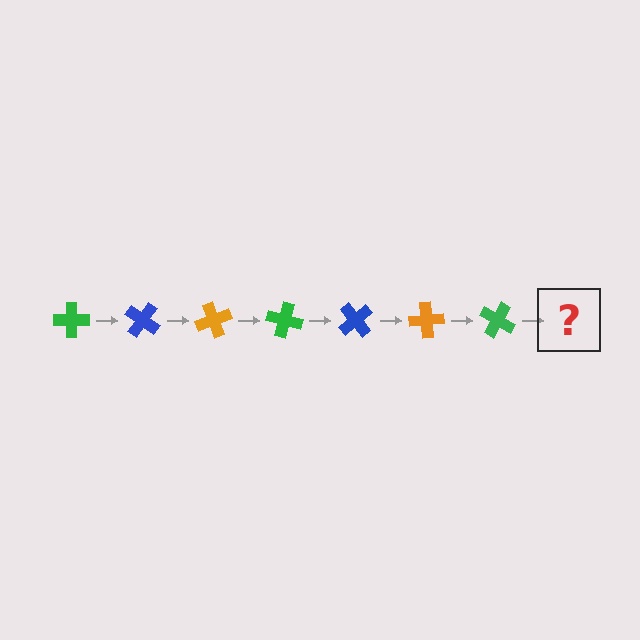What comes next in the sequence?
The next element should be a blue cross, rotated 245 degrees from the start.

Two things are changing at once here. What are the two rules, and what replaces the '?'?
The two rules are that it rotates 35 degrees each step and the color cycles through green, blue, and orange. The '?' should be a blue cross, rotated 245 degrees from the start.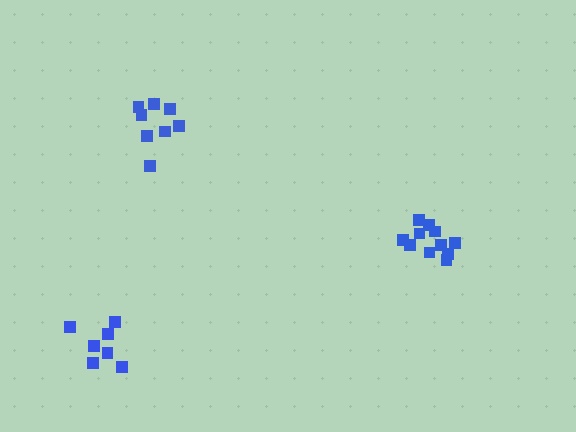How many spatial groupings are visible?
There are 3 spatial groupings.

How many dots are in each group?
Group 1: 11 dots, Group 2: 8 dots, Group 3: 7 dots (26 total).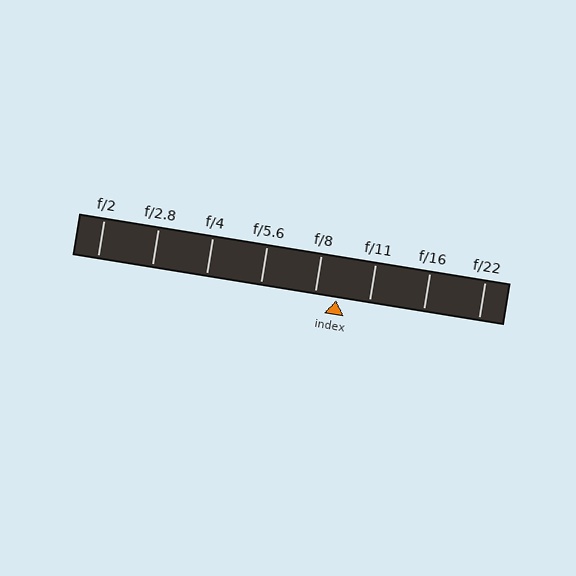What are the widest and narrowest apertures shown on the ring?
The widest aperture shown is f/2 and the narrowest is f/22.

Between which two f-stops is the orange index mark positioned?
The index mark is between f/8 and f/11.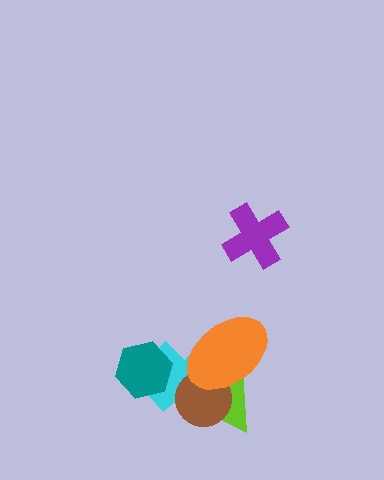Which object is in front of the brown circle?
The orange ellipse is in front of the brown circle.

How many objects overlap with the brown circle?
3 objects overlap with the brown circle.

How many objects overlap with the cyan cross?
4 objects overlap with the cyan cross.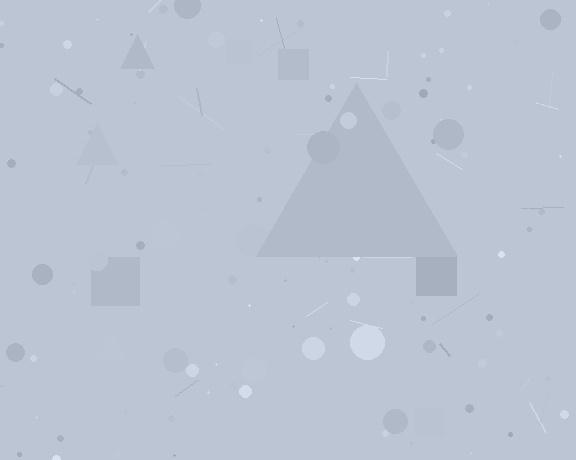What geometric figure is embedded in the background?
A triangle is embedded in the background.